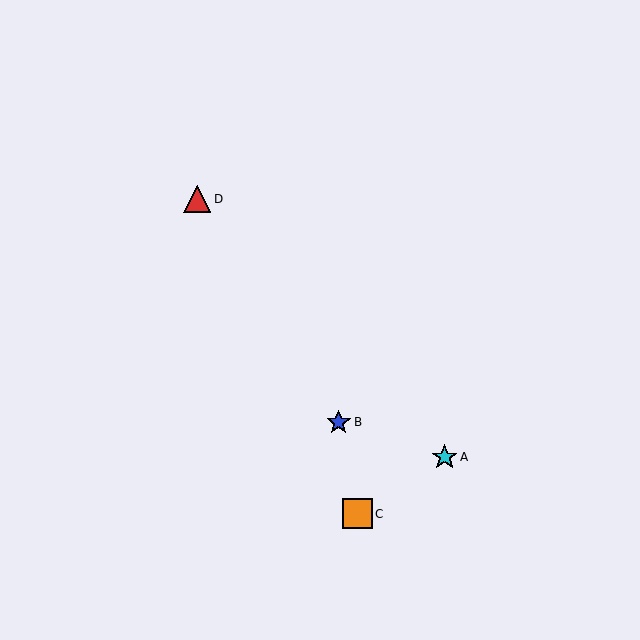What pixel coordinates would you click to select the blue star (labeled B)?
Click at (339, 422) to select the blue star B.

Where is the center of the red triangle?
The center of the red triangle is at (197, 199).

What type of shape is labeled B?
Shape B is a blue star.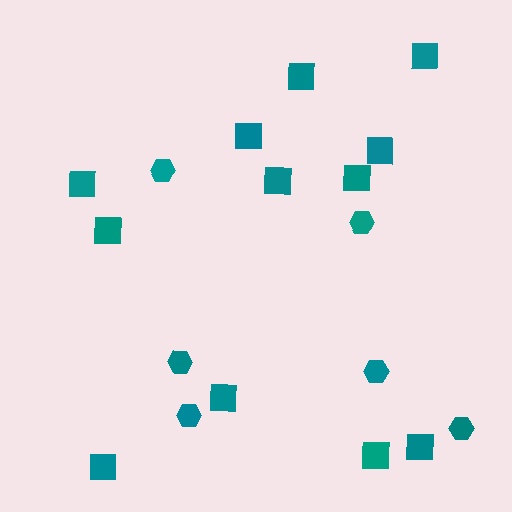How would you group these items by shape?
There are 2 groups: one group of squares (12) and one group of hexagons (6).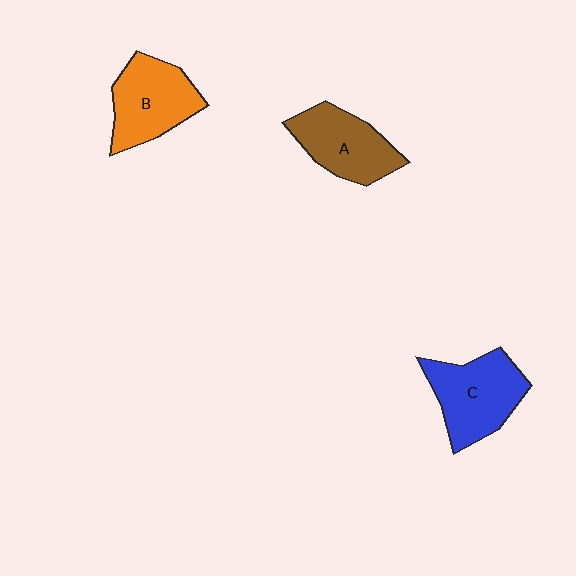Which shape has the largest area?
Shape C (blue).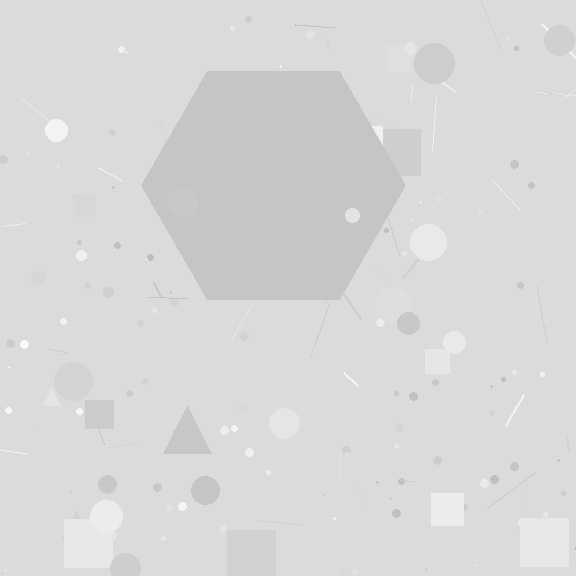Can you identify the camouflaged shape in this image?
The camouflaged shape is a hexagon.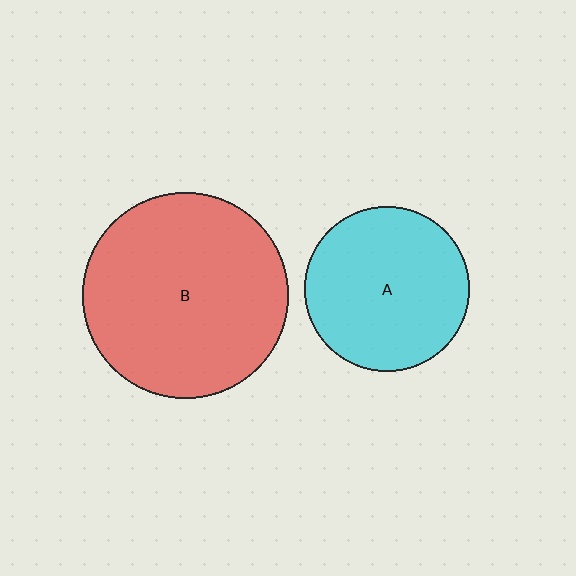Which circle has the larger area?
Circle B (red).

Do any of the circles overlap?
No, none of the circles overlap.